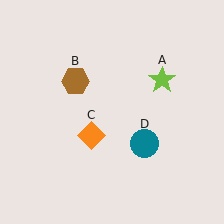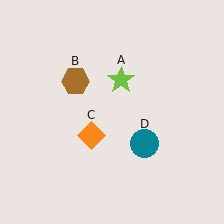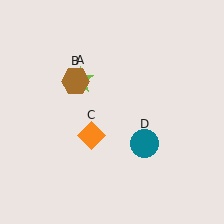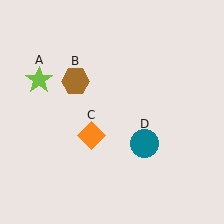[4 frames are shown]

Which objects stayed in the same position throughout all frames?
Brown hexagon (object B) and orange diamond (object C) and teal circle (object D) remained stationary.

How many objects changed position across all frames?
1 object changed position: lime star (object A).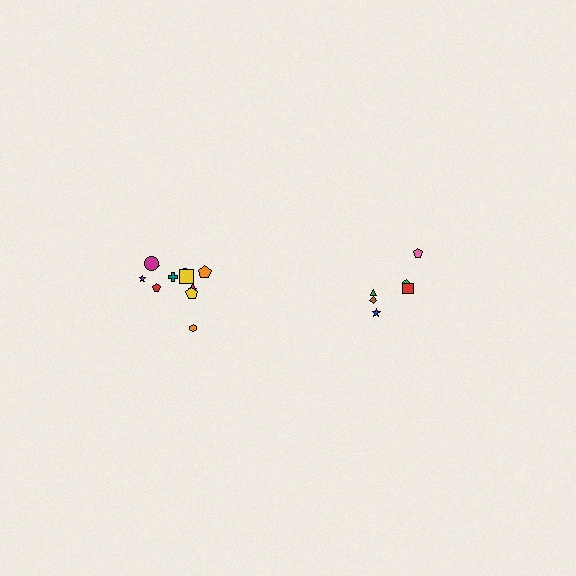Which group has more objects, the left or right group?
The left group.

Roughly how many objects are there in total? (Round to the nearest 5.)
Roughly 20 objects in total.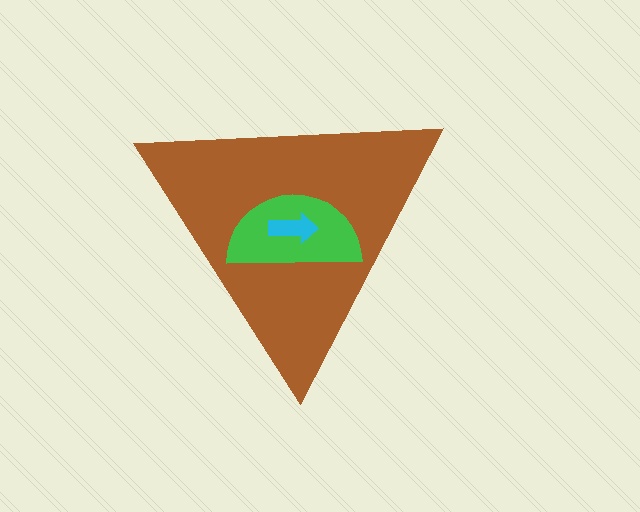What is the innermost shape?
The cyan arrow.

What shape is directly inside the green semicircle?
The cyan arrow.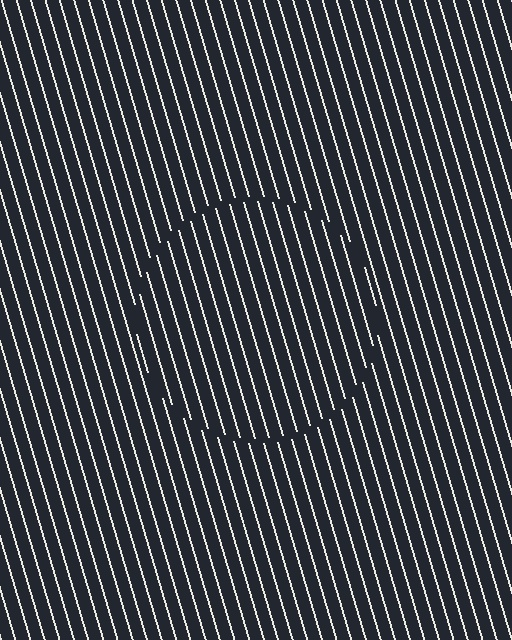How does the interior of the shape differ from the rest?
The interior of the shape contains the same grating, shifted by half a period — the contour is defined by the phase discontinuity where line-ends from the inner and outer gratings abut.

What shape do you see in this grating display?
An illusory circle. The interior of the shape contains the same grating, shifted by half a period — the contour is defined by the phase discontinuity where line-ends from the inner and outer gratings abut.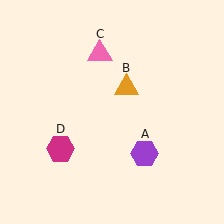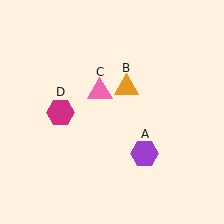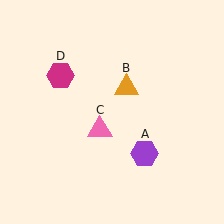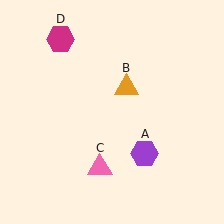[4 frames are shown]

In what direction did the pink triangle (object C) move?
The pink triangle (object C) moved down.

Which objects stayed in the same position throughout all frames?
Purple hexagon (object A) and orange triangle (object B) remained stationary.